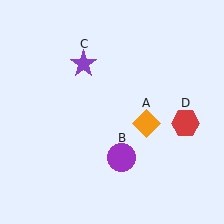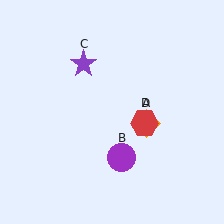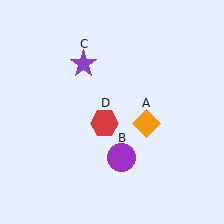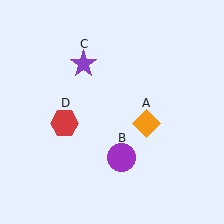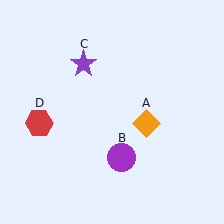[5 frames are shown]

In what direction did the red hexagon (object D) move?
The red hexagon (object D) moved left.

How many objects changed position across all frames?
1 object changed position: red hexagon (object D).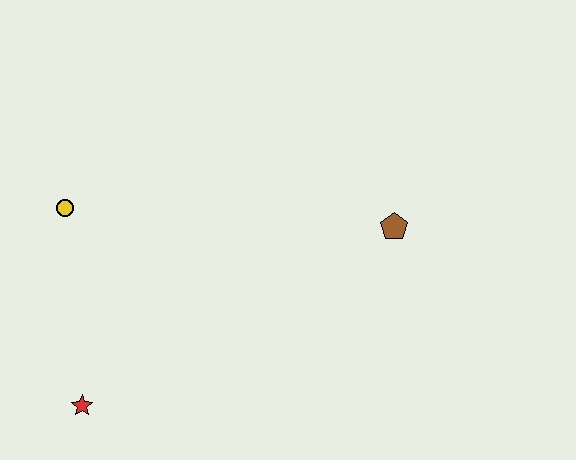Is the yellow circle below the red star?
No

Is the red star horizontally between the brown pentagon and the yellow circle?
Yes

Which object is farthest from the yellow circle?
The brown pentagon is farthest from the yellow circle.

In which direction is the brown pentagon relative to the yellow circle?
The brown pentagon is to the right of the yellow circle.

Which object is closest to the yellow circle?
The red star is closest to the yellow circle.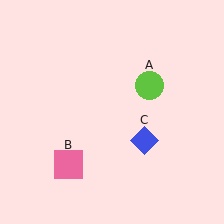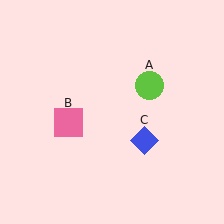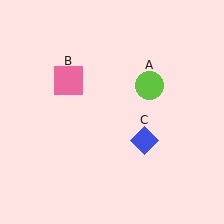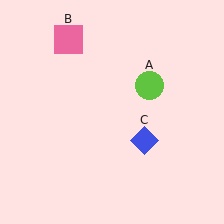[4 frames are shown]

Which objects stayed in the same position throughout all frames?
Lime circle (object A) and blue diamond (object C) remained stationary.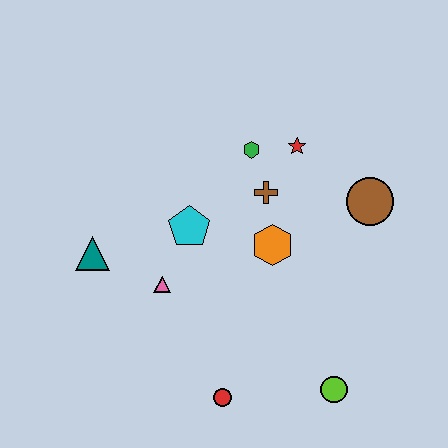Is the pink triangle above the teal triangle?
No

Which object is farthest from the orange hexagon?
The teal triangle is farthest from the orange hexagon.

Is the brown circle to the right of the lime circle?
Yes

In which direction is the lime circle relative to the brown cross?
The lime circle is below the brown cross.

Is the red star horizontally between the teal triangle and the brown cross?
No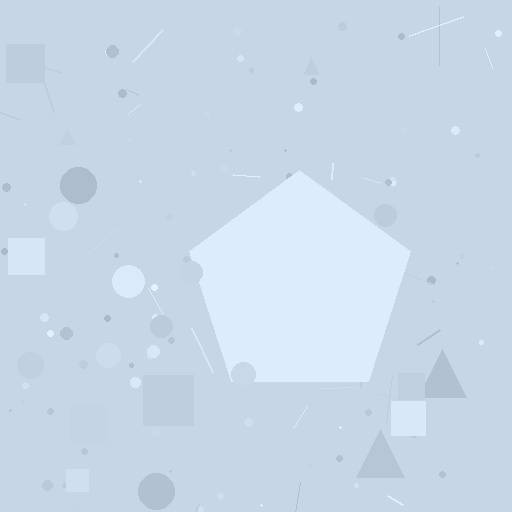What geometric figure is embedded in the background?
A pentagon is embedded in the background.